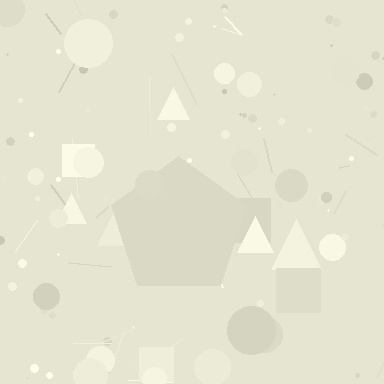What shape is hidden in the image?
A pentagon is hidden in the image.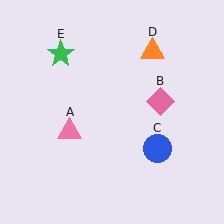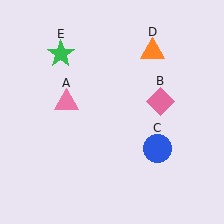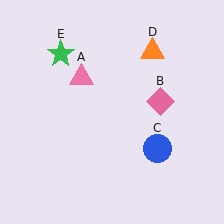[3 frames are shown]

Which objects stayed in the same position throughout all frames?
Pink diamond (object B) and blue circle (object C) and orange triangle (object D) and green star (object E) remained stationary.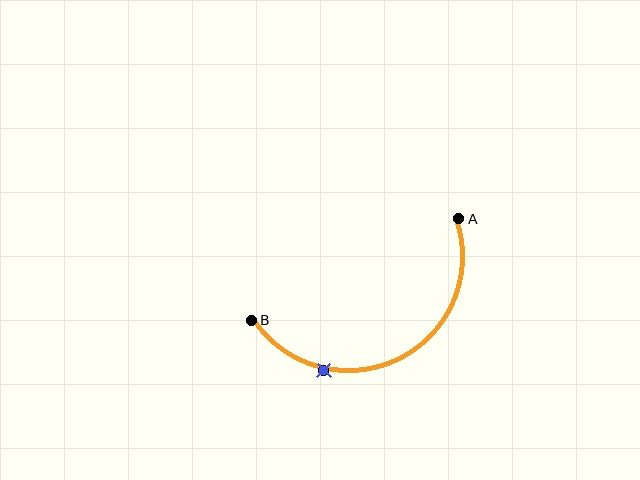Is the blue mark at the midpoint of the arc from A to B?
No. The blue mark lies on the arc but is closer to endpoint B. The arc midpoint would be at the point on the curve equidistant along the arc from both A and B.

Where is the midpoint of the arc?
The arc midpoint is the point on the curve farthest from the straight line joining A and B. It sits below that line.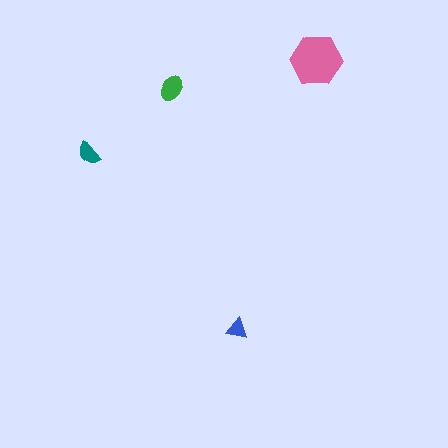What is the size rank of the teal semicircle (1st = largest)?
3rd.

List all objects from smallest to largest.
The blue triangle, the teal semicircle, the green ellipse, the pink hexagon.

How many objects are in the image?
There are 4 objects in the image.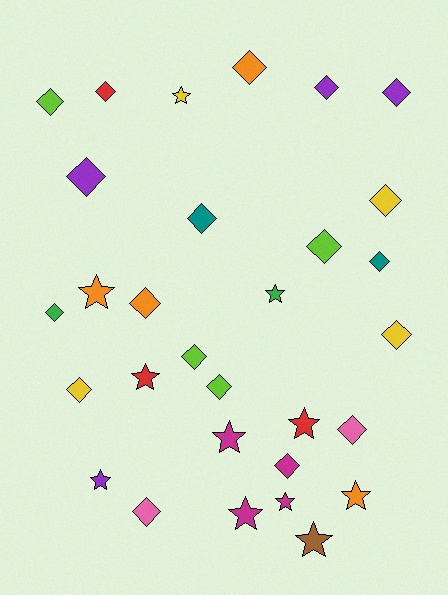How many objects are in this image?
There are 30 objects.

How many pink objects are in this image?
There are 2 pink objects.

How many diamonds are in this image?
There are 19 diamonds.